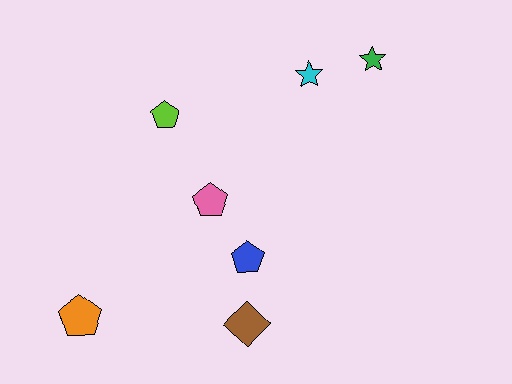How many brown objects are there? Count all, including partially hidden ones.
There is 1 brown object.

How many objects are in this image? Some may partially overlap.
There are 7 objects.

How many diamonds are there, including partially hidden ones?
There is 1 diamond.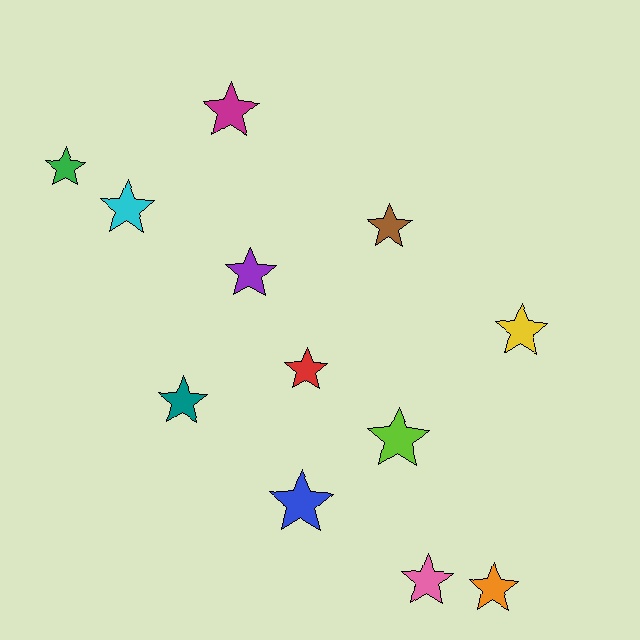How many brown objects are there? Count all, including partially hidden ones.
There is 1 brown object.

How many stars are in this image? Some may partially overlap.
There are 12 stars.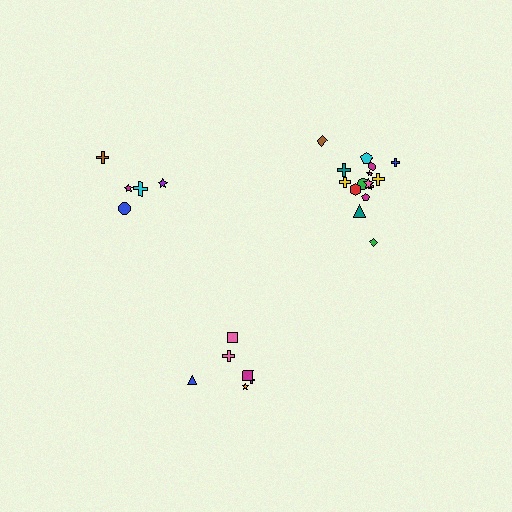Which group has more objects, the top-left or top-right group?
The top-right group.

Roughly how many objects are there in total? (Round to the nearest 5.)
Roughly 25 objects in total.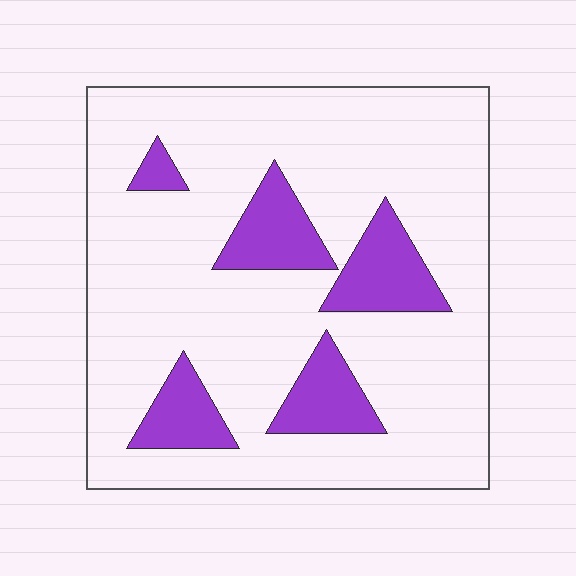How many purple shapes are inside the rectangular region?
5.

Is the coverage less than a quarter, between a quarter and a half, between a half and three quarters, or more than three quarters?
Less than a quarter.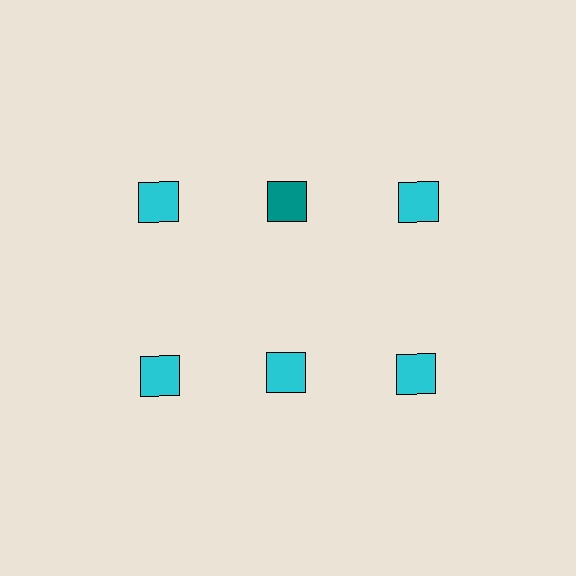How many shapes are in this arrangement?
There are 6 shapes arranged in a grid pattern.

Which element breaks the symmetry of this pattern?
The teal square in the top row, second from left column breaks the symmetry. All other shapes are cyan squares.